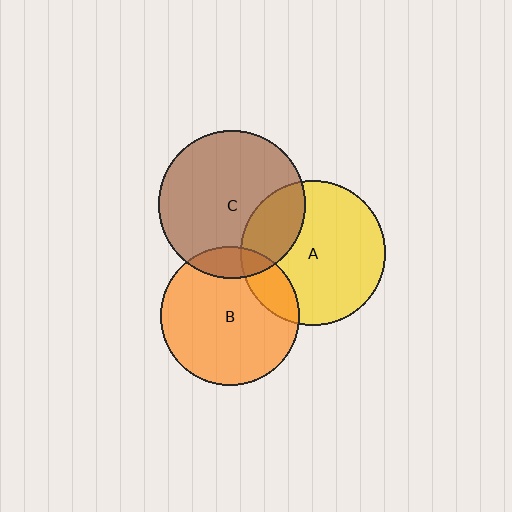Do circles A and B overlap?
Yes.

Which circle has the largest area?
Circle C (brown).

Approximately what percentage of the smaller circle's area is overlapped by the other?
Approximately 15%.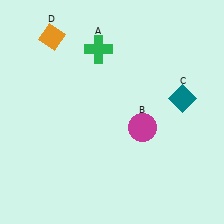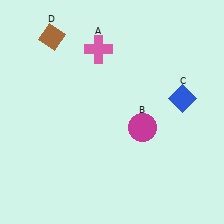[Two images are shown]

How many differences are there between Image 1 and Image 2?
There are 3 differences between the two images.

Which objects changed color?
A changed from green to pink. C changed from teal to blue. D changed from orange to brown.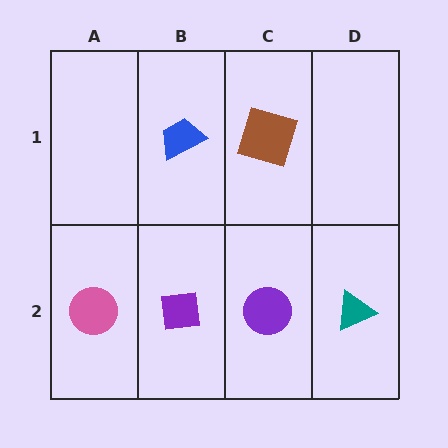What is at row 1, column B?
A blue trapezoid.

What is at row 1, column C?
A brown square.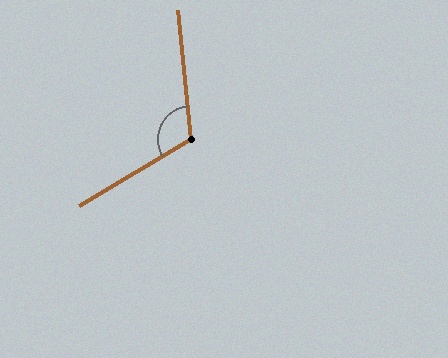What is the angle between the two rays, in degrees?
Approximately 115 degrees.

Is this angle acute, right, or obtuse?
It is obtuse.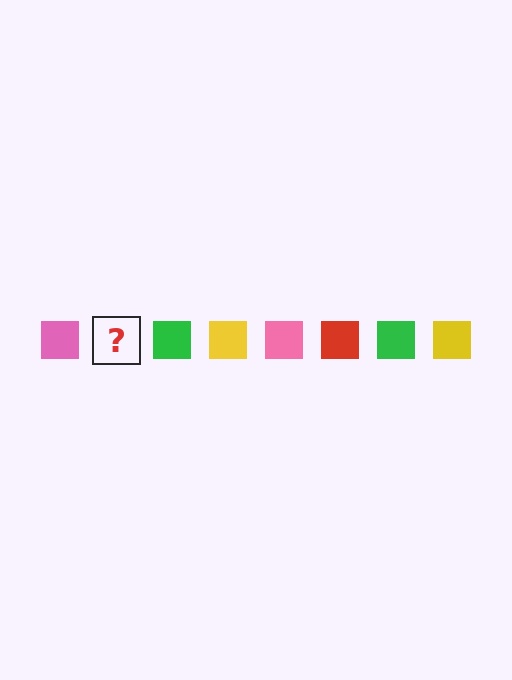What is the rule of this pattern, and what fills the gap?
The rule is that the pattern cycles through pink, red, green, yellow squares. The gap should be filled with a red square.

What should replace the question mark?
The question mark should be replaced with a red square.